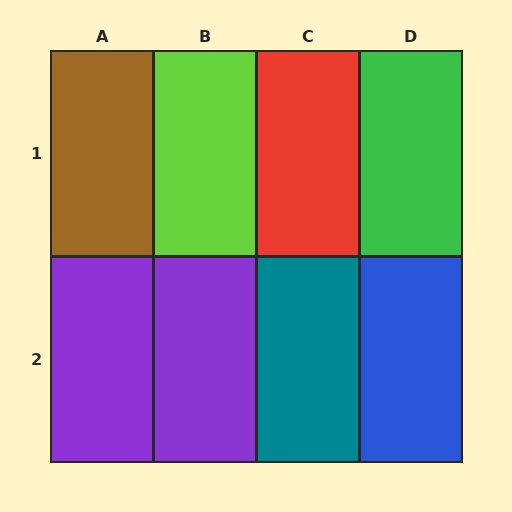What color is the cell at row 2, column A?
Purple.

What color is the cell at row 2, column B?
Purple.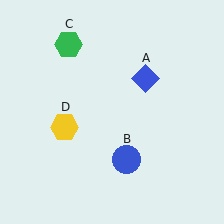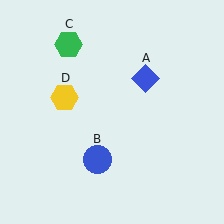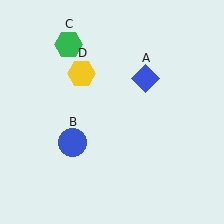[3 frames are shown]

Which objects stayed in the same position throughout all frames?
Blue diamond (object A) and green hexagon (object C) remained stationary.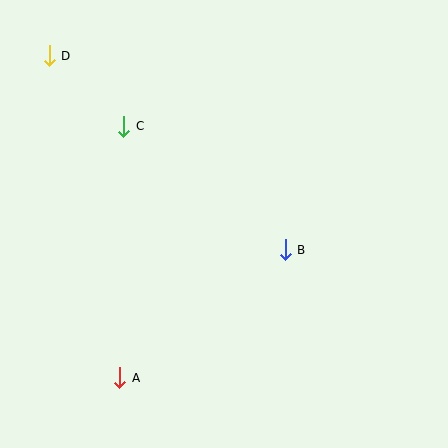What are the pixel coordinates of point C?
Point C is at (124, 126).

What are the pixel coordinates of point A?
Point A is at (120, 378).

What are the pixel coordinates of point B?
Point B is at (285, 250).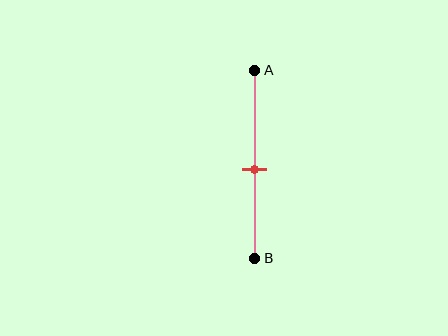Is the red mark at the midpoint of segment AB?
Yes, the mark is approximately at the midpoint.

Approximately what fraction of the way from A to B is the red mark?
The red mark is approximately 55% of the way from A to B.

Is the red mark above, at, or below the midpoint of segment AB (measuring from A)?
The red mark is approximately at the midpoint of segment AB.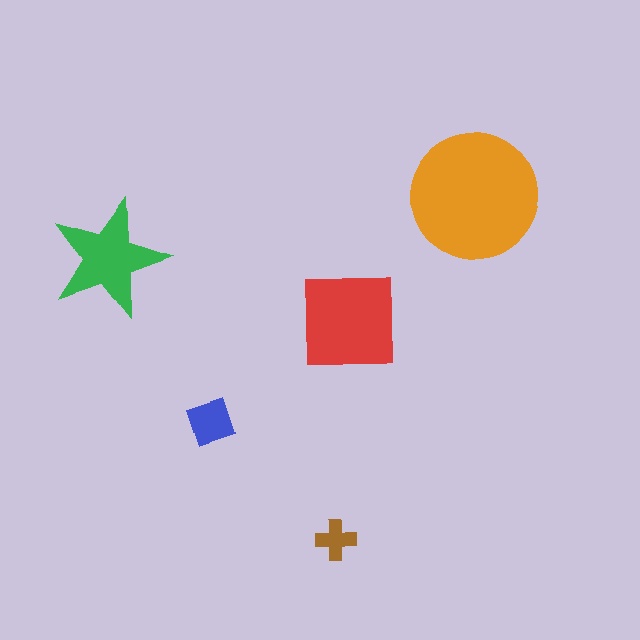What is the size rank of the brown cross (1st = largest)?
5th.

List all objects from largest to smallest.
The orange circle, the red square, the green star, the blue diamond, the brown cross.